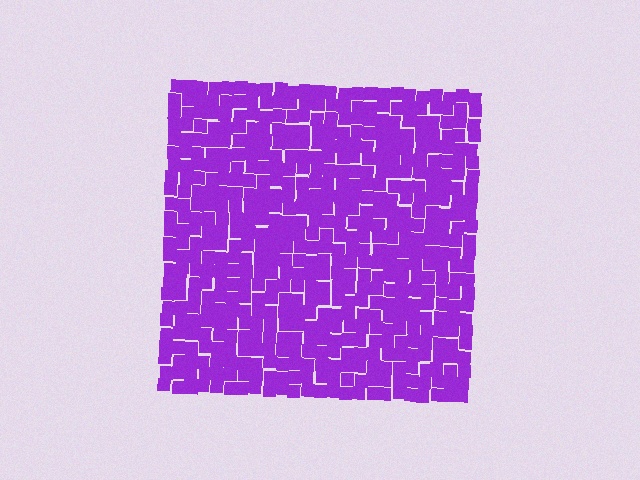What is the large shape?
The large shape is a square.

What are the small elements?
The small elements are squares.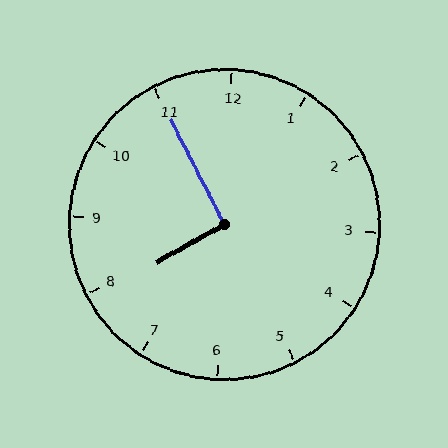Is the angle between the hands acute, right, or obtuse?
It is right.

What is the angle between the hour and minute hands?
Approximately 92 degrees.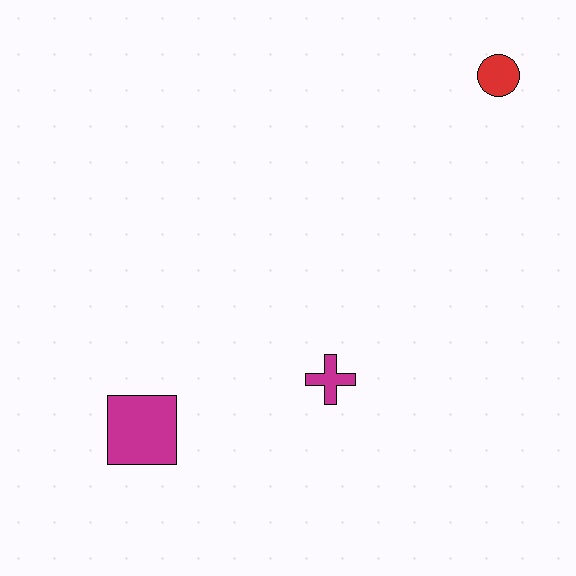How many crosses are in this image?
There is 1 cross.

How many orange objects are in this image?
There are no orange objects.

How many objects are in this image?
There are 3 objects.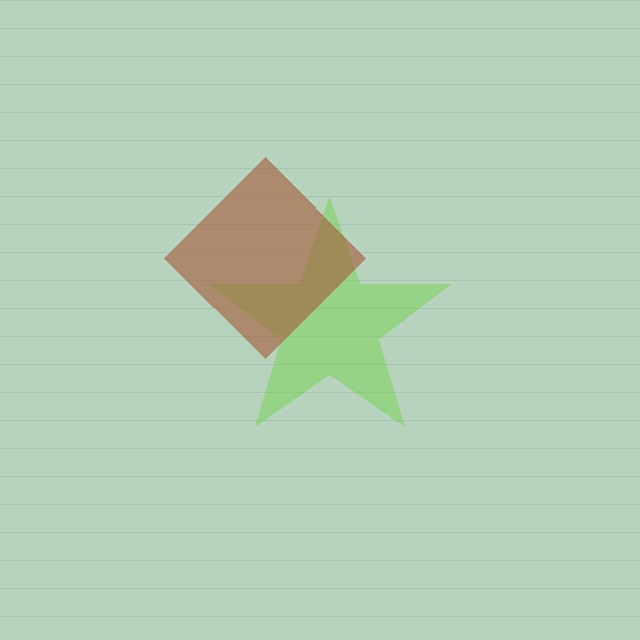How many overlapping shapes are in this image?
There are 2 overlapping shapes in the image.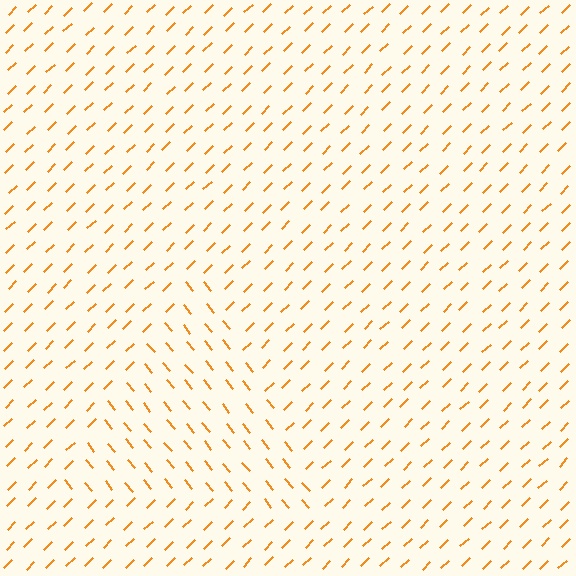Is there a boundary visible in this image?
Yes, there is a texture boundary formed by a change in line orientation.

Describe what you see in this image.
The image is filled with small orange line segments. A triangle region in the image has lines oriented differently from the surrounding lines, creating a visible texture boundary.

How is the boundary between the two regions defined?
The boundary is defined purely by a change in line orientation (approximately 85 degrees difference). All lines are the same color and thickness.